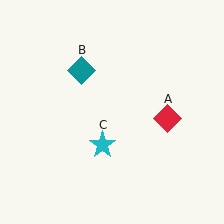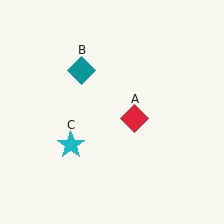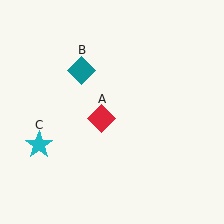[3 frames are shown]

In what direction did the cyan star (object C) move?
The cyan star (object C) moved left.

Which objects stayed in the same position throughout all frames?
Teal diamond (object B) remained stationary.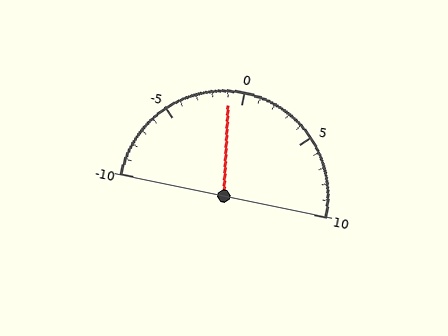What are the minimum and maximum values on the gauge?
The gauge ranges from -10 to 10.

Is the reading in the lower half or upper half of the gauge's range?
The reading is in the lower half of the range (-10 to 10).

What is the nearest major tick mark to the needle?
The nearest major tick mark is 0.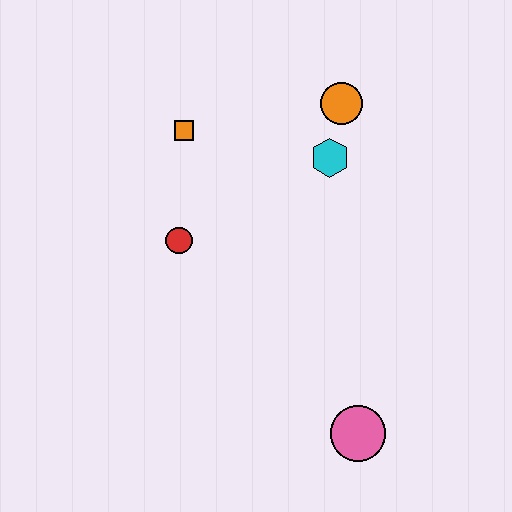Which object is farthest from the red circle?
The pink circle is farthest from the red circle.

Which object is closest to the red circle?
The orange square is closest to the red circle.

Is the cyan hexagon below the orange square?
Yes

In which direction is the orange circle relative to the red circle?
The orange circle is to the right of the red circle.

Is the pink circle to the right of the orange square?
Yes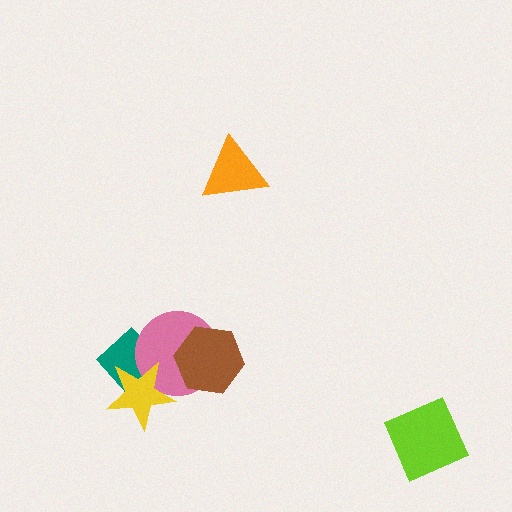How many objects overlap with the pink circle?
3 objects overlap with the pink circle.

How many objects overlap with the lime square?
0 objects overlap with the lime square.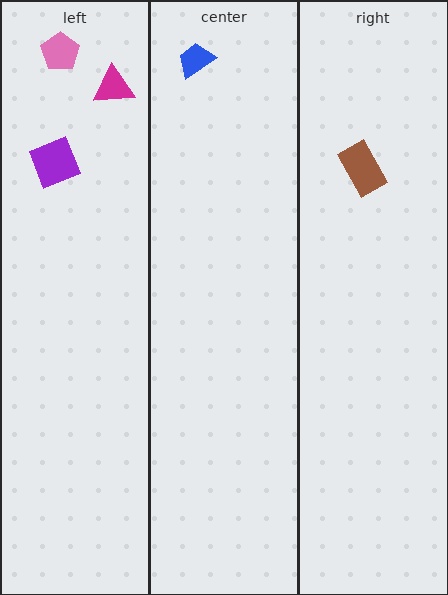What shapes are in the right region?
The brown rectangle.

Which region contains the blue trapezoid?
The center region.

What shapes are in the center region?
The blue trapezoid.